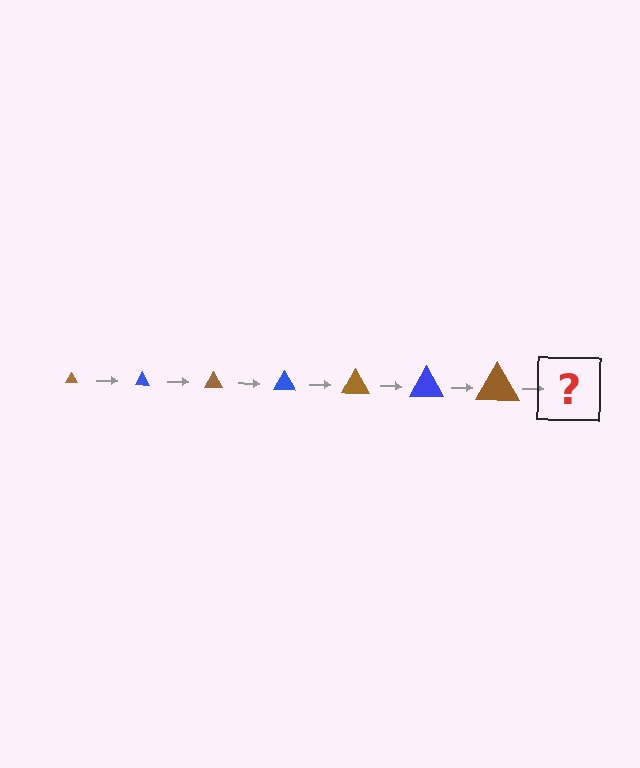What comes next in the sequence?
The next element should be a blue triangle, larger than the previous one.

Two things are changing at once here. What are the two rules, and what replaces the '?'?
The two rules are that the triangle grows larger each step and the color cycles through brown and blue. The '?' should be a blue triangle, larger than the previous one.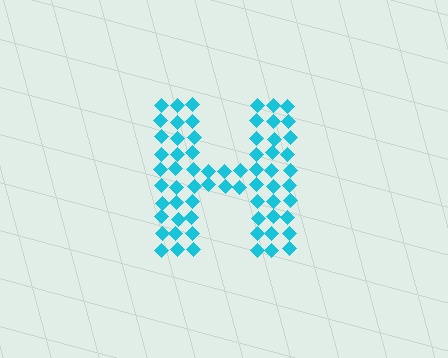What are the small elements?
The small elements are diamonds.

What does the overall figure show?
The overall figure shows the letter H.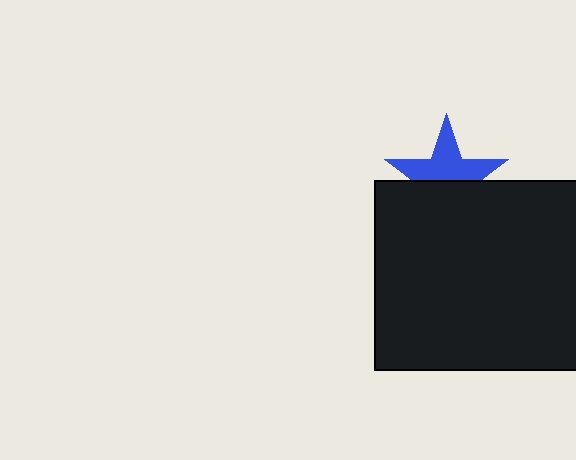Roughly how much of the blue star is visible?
About half of it is visible (roughly 53%).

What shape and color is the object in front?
The object in front is a black rectangle.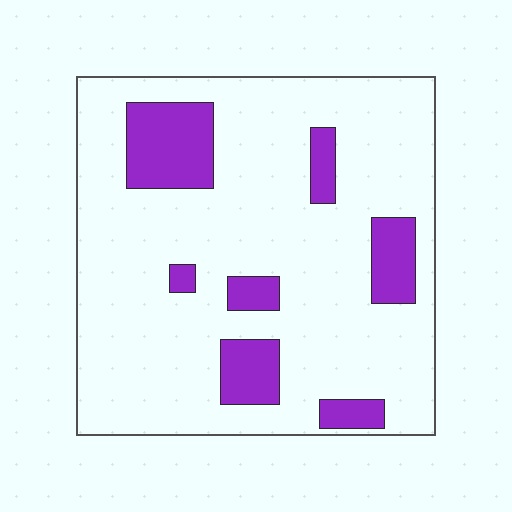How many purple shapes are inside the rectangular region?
7.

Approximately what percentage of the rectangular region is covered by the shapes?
Approximately 15%.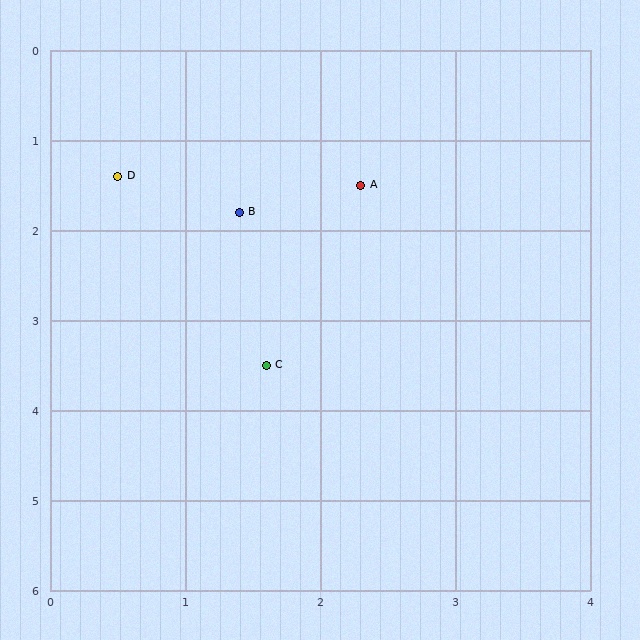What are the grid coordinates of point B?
Point B is at approximately (1.4, 1.8).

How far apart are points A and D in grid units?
Points A and D are about 1.8 grid units apart.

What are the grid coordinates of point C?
Point C is at approximately (1.6, 3.5).